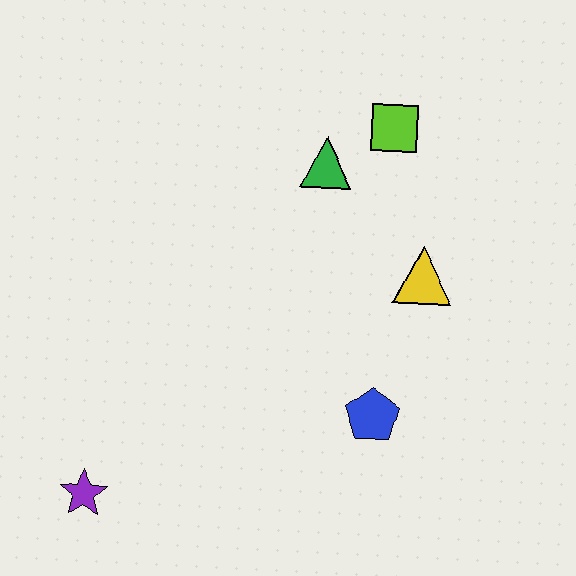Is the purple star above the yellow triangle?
No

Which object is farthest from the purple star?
The lime square is farthest from the purple star.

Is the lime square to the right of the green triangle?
Yes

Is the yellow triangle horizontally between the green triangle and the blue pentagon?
No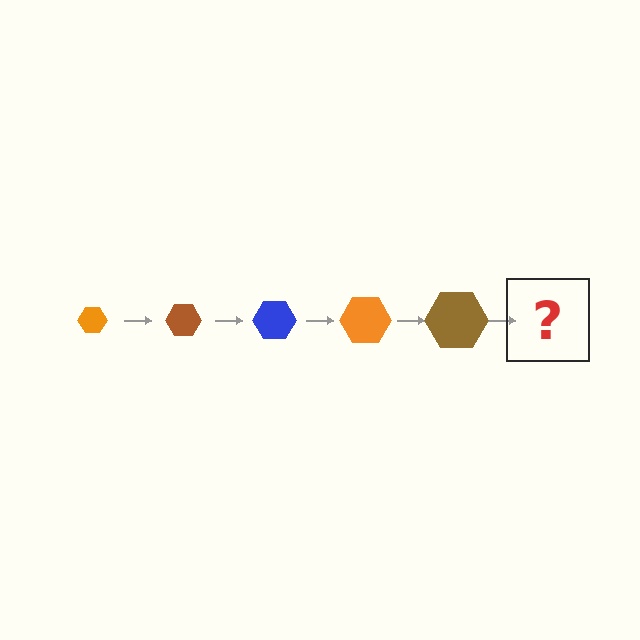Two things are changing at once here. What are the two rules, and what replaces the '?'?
The two rules are that the hexagon grows larger each step and the color cycles through orange, brown, and blue. The '?' should be a blue hexagon, larger than the previous one.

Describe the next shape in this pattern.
It should be a blue hexagon, larger than the previous one.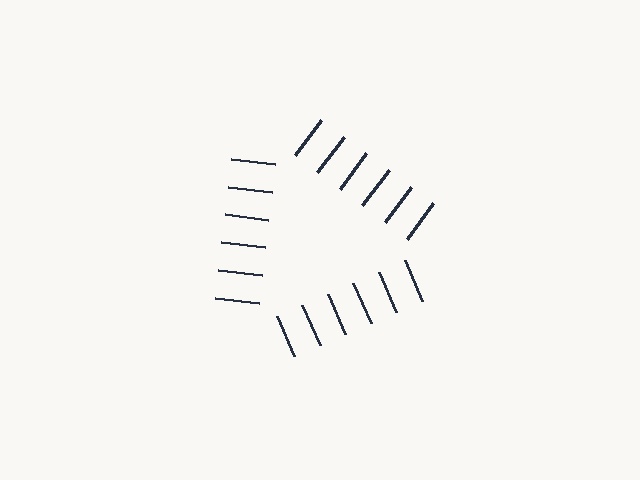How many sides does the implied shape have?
3 sides — the line-ends trace a triangle.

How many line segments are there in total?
18 — 6 along each of the 3 edges.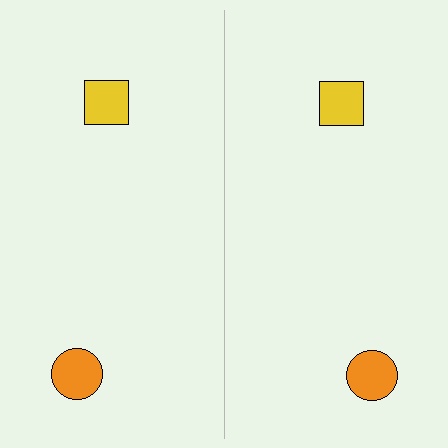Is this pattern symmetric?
Yes, this pattern has bilateral (reflection) symmetry.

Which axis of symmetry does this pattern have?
The pattern has a vertical axis of symmetry running through the center of the image.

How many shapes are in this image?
There are 4 shapes in this image.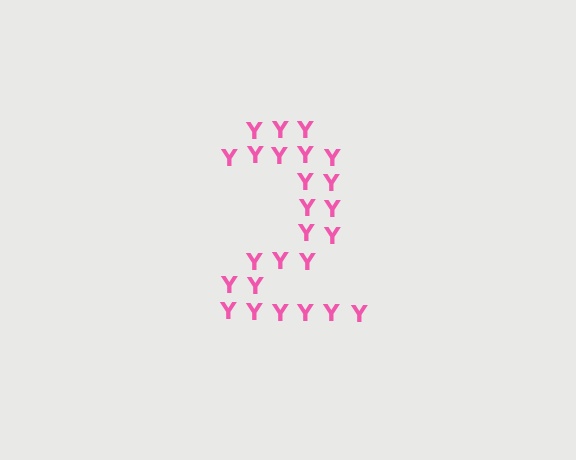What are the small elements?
The small elements are letter Y's.